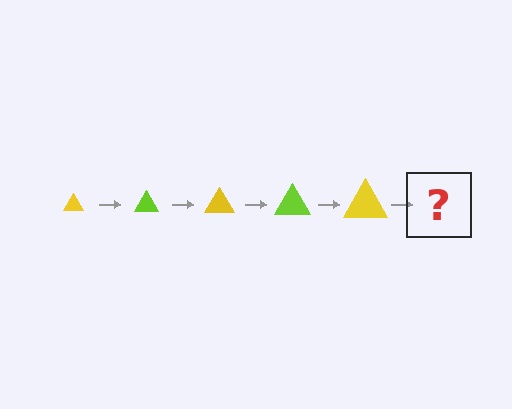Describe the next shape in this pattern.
It should be a lime triangle, larger than the previous one.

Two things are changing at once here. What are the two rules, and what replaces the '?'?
The two rules are that the triangle grows larger each step and the color cycles through yellow and lime. The '?' should be a lime triangle, larger than the previous one.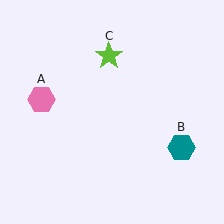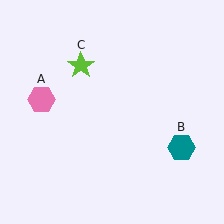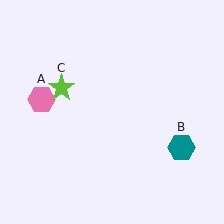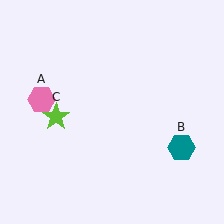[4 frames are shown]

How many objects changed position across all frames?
1 object changed position: lime star (object C).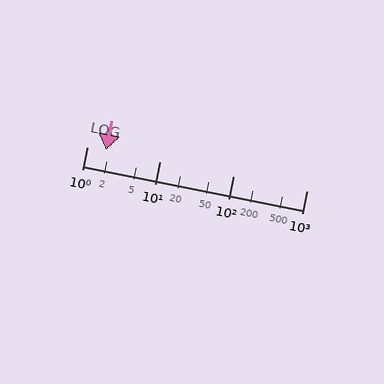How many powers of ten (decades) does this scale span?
The scale spans 3 decades, from 1 to 1000.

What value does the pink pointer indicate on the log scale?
The pointer indicates approximately 1.8.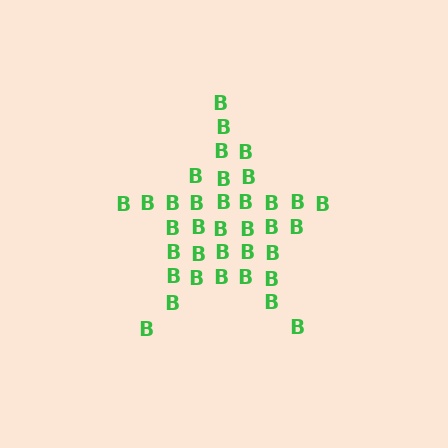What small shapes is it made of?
It is made of small letter B's.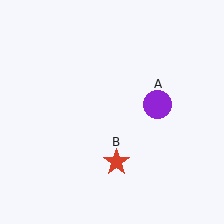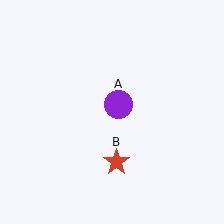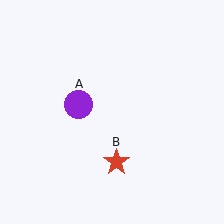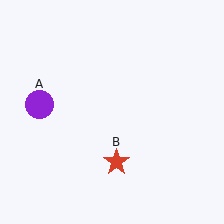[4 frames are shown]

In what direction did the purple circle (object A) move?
The purple circle (object A) moved left.